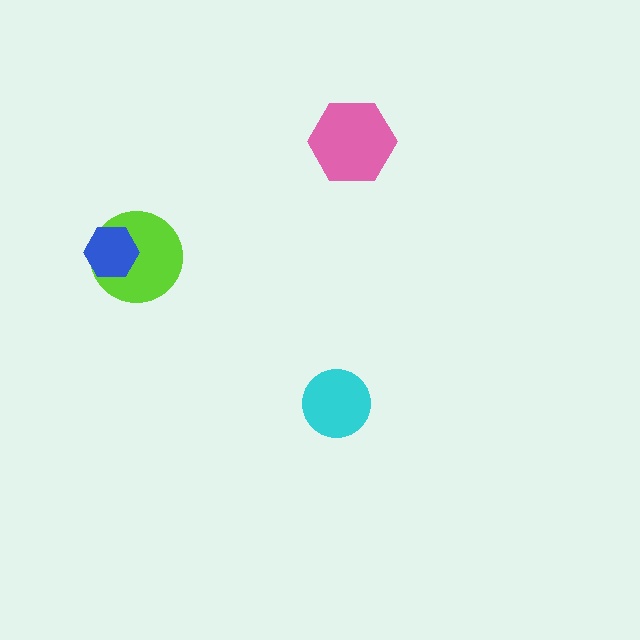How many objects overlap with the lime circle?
1 object overlaps with the lime circle.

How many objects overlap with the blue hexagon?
1 object overlaps with the blue hexagon.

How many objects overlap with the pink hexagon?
0 objects overlap with the pink hexagon.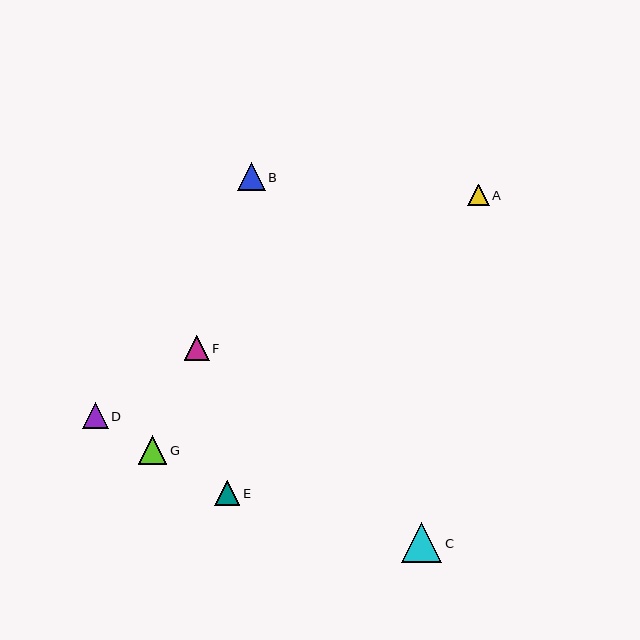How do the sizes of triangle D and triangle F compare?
Triangle D and triangle F are approximately the same size.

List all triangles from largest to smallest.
From largest to smallest: C, G, B, D, E, F, A.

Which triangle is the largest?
Triangle C is the largest with a size of approximately 40 pixels.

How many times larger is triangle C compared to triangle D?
Triangle C is approximately 1.6 times the size of triangle D.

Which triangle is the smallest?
Triangle A is the smallest with a size of approximately 22 pixels.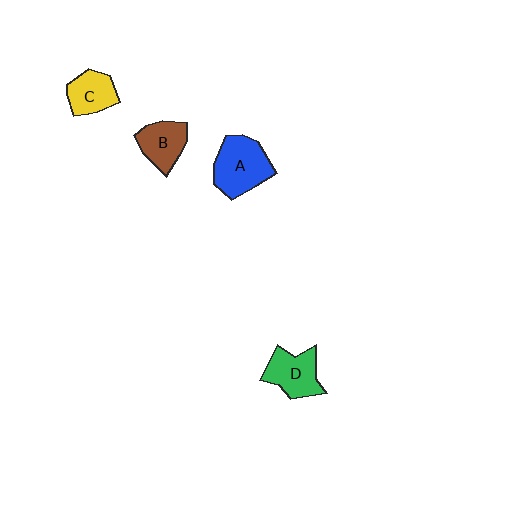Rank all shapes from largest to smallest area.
From largest to smallest: A (blue), D (green), B (brown), C (yellow).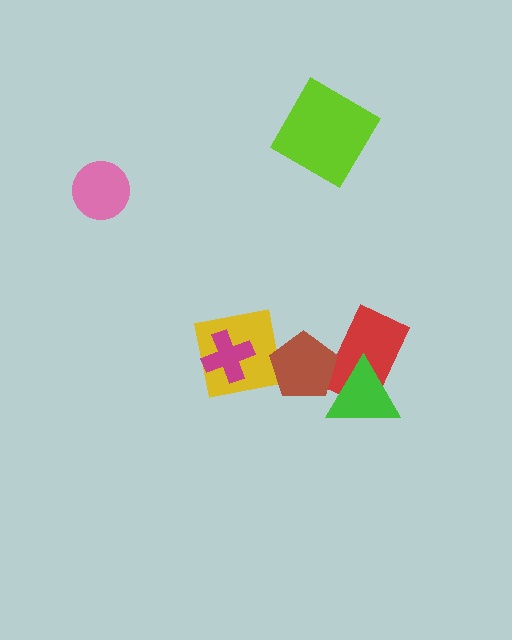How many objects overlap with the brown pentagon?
2 objects overlap with the brown pentagon.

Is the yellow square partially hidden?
Yes, it is partially covered by another shape.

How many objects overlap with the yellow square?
1 object overlaps with the yellow square.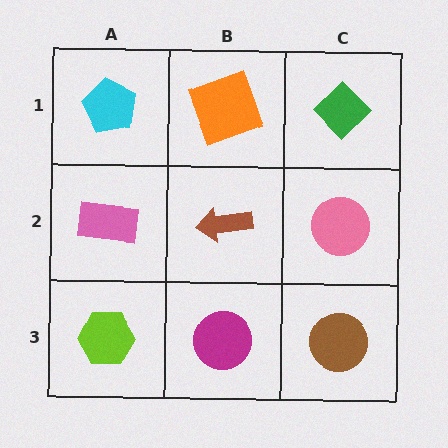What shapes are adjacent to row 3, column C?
A pink circle (row 2, column C), a magenta circle (row 3, column B).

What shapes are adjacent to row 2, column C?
A green diamond (row 1, column C), a brown circle (row 3, column C), a brown arrow (row 2, column B).